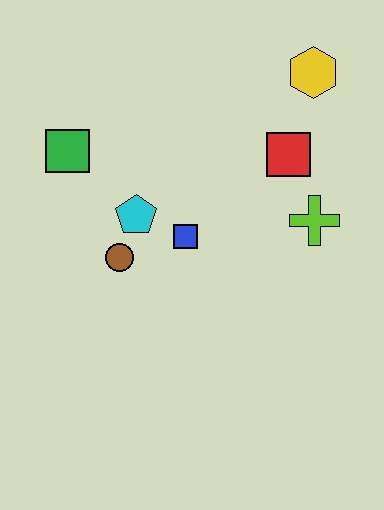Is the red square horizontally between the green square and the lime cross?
Yes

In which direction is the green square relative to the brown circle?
The green square is above the brown circle.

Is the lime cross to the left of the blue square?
No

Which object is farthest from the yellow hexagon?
The brown circle is farthest from the yellow hexagon.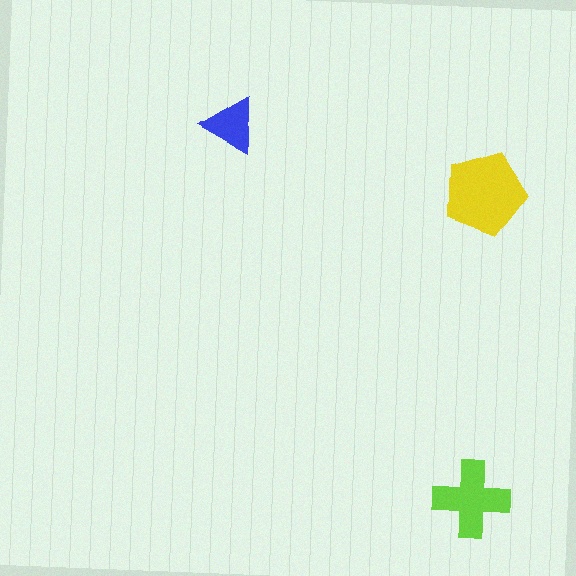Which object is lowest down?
The lime cross is bottommost.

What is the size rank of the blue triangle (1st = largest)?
3rd.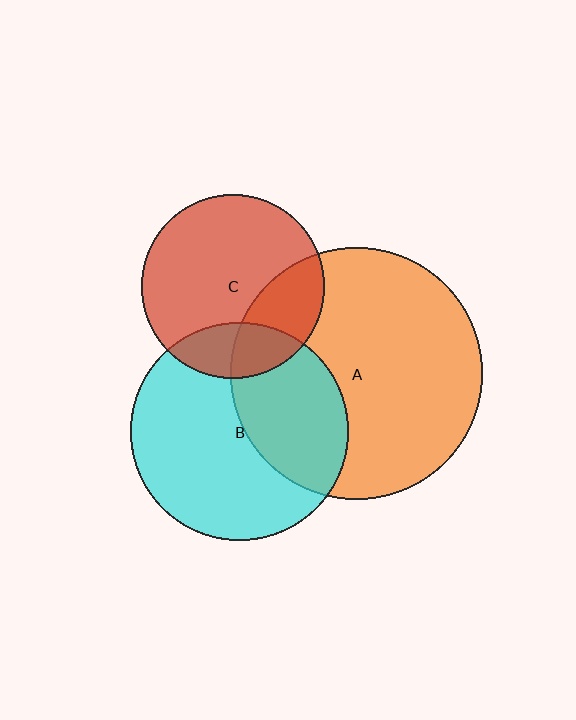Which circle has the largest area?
Circle A (orange).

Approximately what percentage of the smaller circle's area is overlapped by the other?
Approximately 40%.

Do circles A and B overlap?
Yes.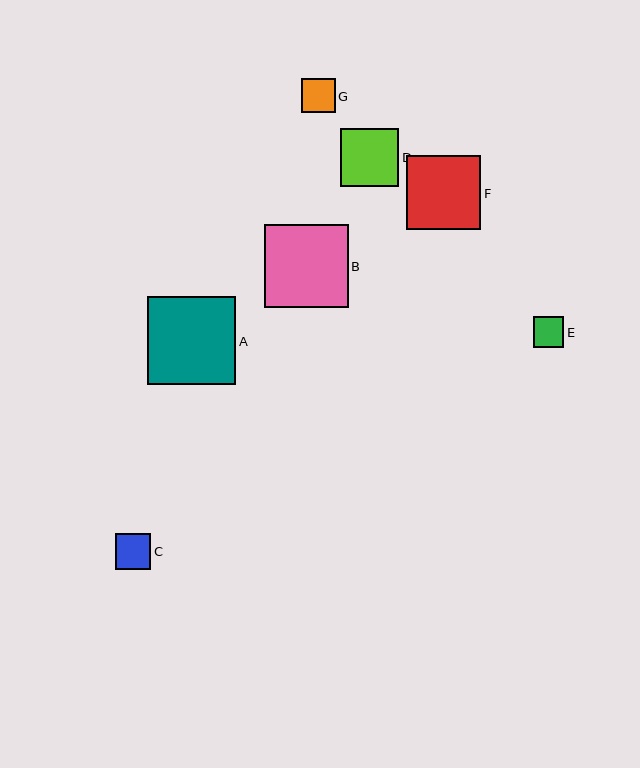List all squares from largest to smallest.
From largest to smallest: A, B, F, D, C, G, E.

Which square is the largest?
Square A is the largest with a size of approximately 89 pixels.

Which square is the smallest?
Square E is the smallest with a size of approximately 31 pixels.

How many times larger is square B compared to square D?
Square B is approximately 1.4 times the size of square D.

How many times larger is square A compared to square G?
Square A is approximately 2.6 times the size of square G.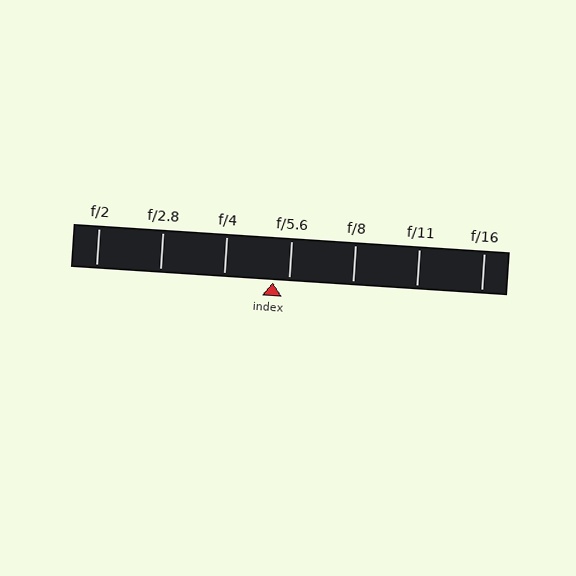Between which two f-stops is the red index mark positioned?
The index mark is between f/4 and f/5.6.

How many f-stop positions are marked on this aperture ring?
There are 7 f-stop positions marked.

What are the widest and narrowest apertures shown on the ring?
The widest aperture shown is f/2 and the narrowest is f/16.